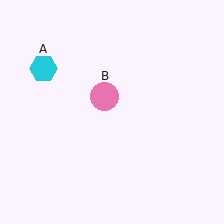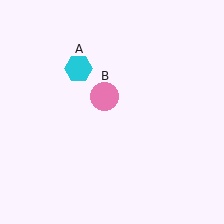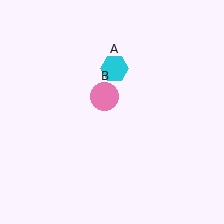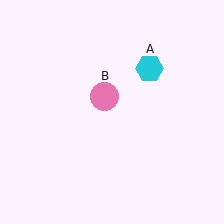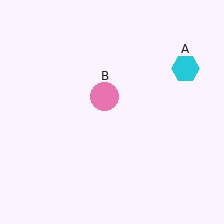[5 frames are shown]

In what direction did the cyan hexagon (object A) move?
The cyan hexagon (object A) moved right.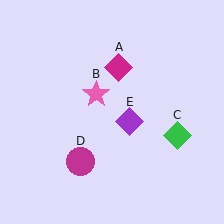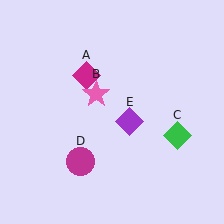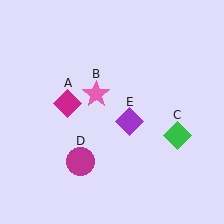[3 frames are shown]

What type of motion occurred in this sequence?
The magenta diamond (object A) rotated counterclockwise around the center of the scene.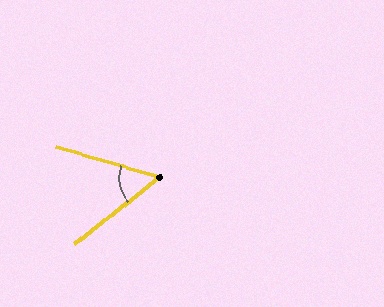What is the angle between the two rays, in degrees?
Approximately 54 degrees.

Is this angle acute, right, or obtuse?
It is acute.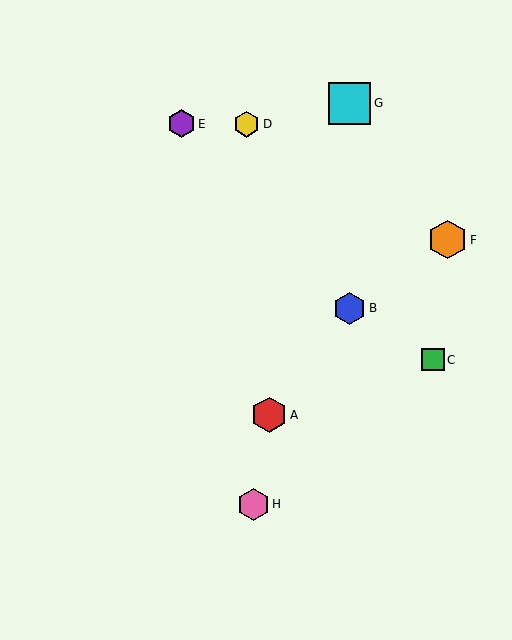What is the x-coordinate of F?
Object F is at x≈447.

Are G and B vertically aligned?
Yes, both are at x≈350.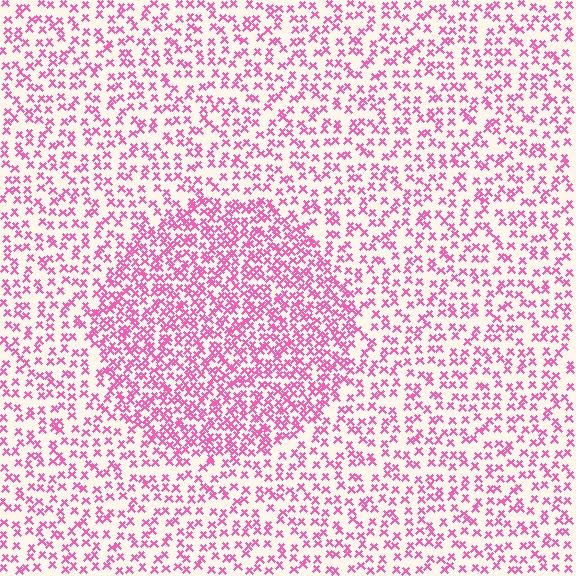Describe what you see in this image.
The image contains small pink elements arranged at two different densities. A circle-shaped region is visible where the elements are more densely packed than the surrounding area.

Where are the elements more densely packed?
The elements are more densely packed inside the circle boundary.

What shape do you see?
I see a circle.